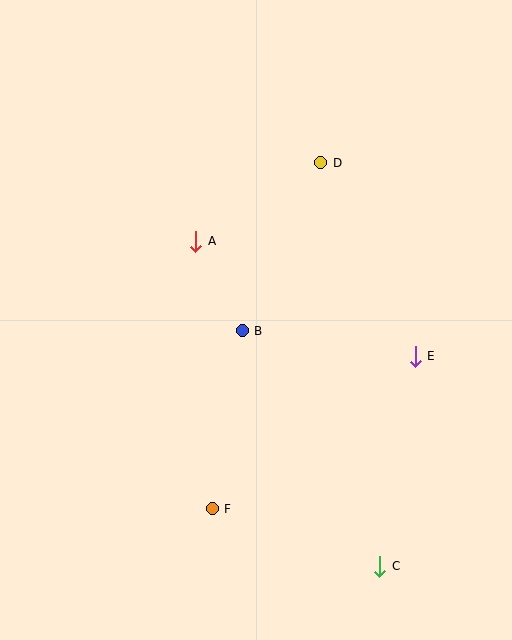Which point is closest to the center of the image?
Point B at (242, 331) is closest to the center.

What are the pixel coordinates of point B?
Point B is at (242, 331).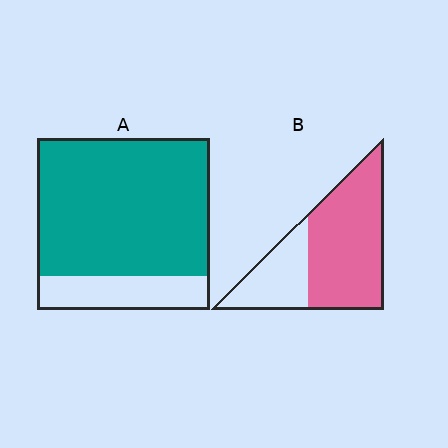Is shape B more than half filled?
Yes.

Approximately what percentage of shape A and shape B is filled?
A is approximately 80% and B is approximately 70%.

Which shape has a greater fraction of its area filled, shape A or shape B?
Shape A.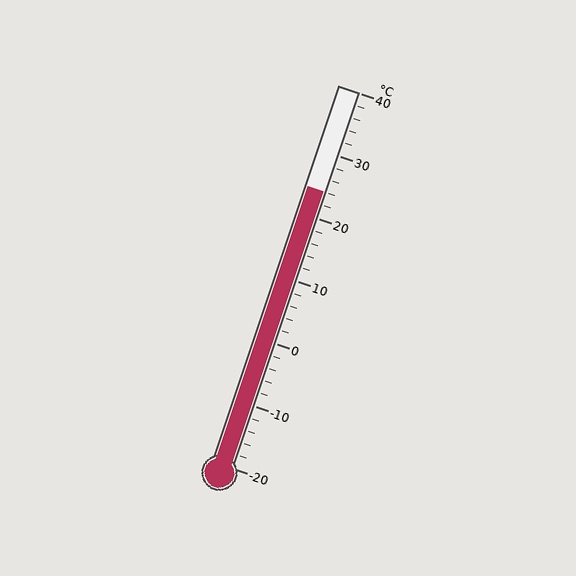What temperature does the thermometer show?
The thermometer shows approximately 24°C.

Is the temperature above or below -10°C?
The temperature is above -10°C.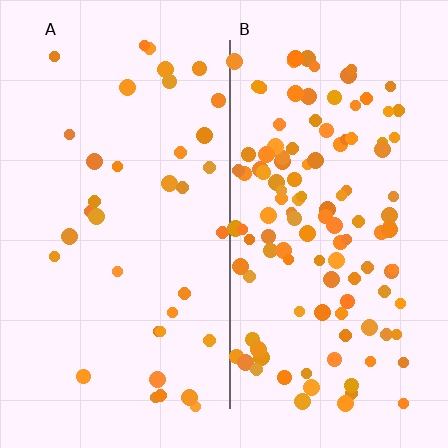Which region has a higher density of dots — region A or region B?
B (the right).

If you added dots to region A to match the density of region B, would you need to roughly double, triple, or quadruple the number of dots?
Approximately triple.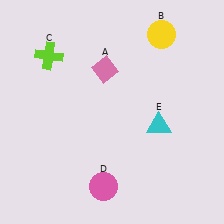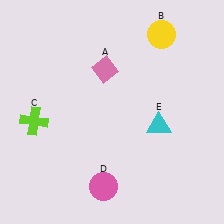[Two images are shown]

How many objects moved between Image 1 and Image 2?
1 object moved between the two images.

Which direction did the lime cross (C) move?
The lime cross (C) moved down.